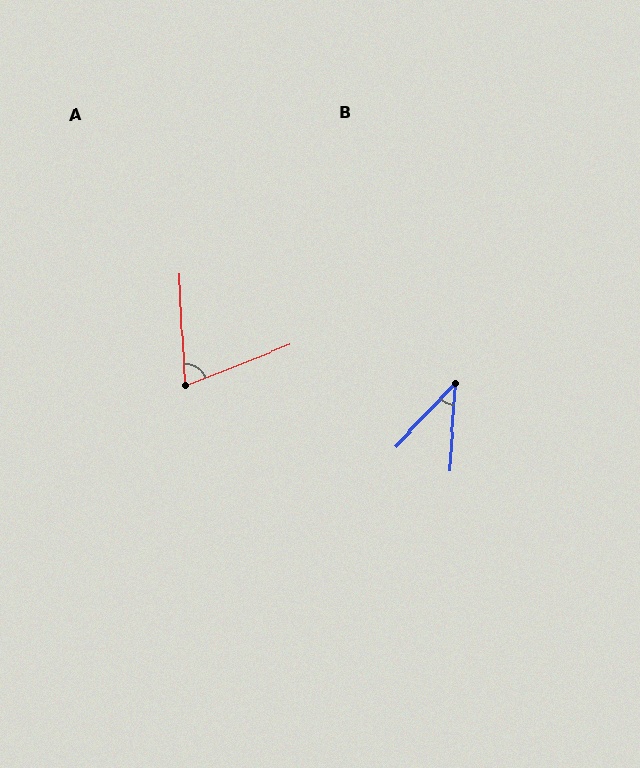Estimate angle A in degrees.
Approximately 71 degrees.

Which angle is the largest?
A, at approximately 71 degrees.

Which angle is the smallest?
B, at approximately 40 degrees.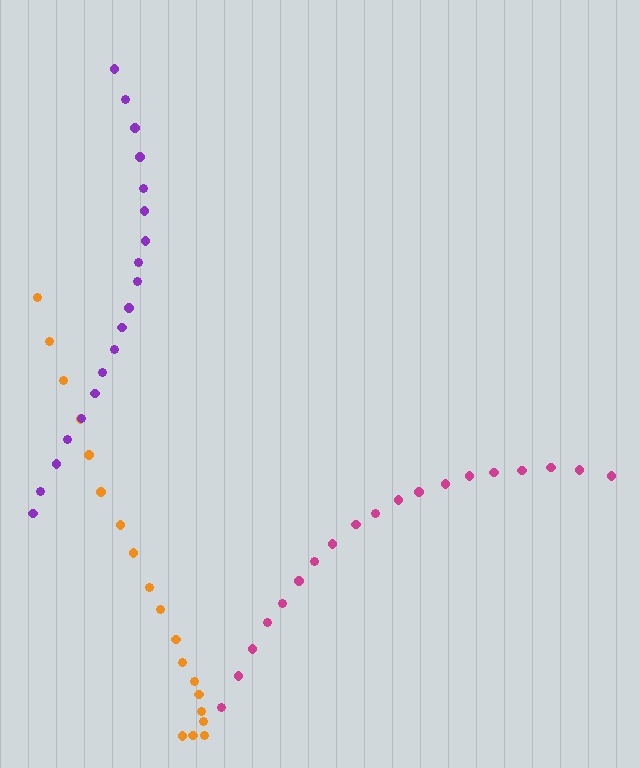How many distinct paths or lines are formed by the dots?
There are 3 distinct paths.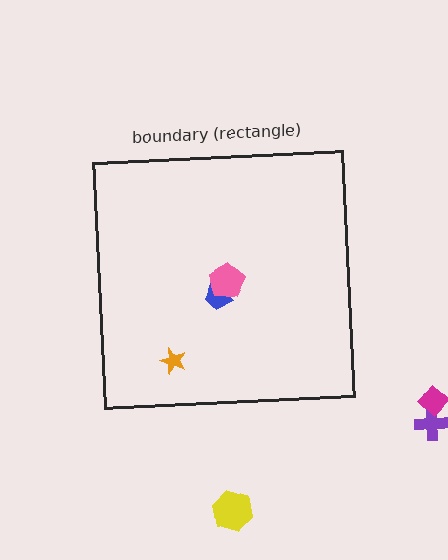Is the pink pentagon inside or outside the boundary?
Inside.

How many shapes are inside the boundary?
3 inside, 3 outside.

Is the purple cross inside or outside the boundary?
Outside.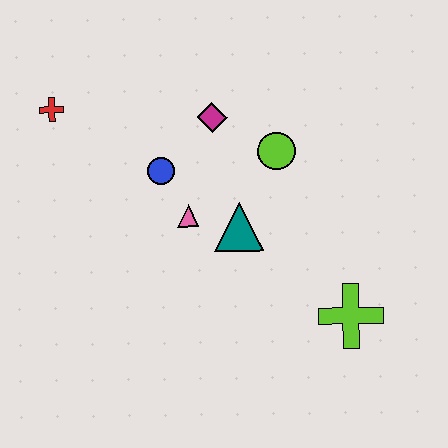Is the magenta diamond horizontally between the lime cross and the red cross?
Yes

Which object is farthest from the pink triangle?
The lime cross is farthest from the pink triangle.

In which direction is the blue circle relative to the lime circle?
The blue circle is to the left of the lime circle.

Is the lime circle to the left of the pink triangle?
No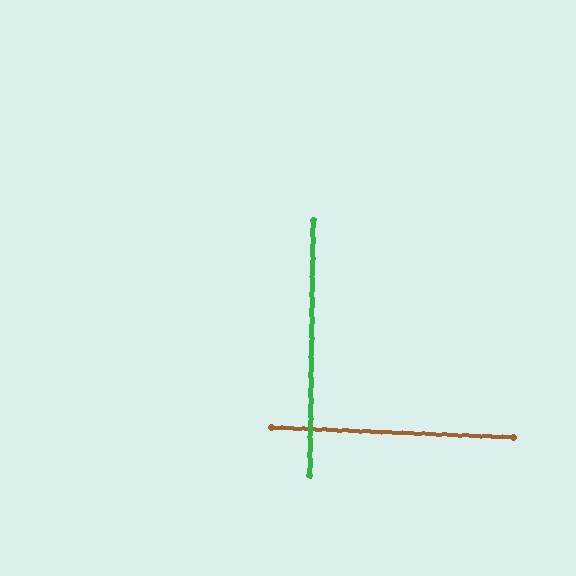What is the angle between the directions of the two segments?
Approximately 88 degrees.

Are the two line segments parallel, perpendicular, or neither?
Perpendicular — they meet at approximately 88°.